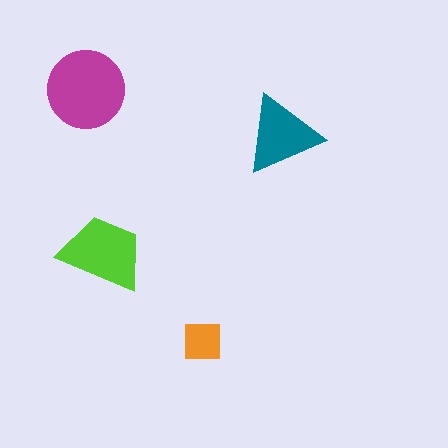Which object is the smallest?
The orange square.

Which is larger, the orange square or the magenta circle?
The magenta circle.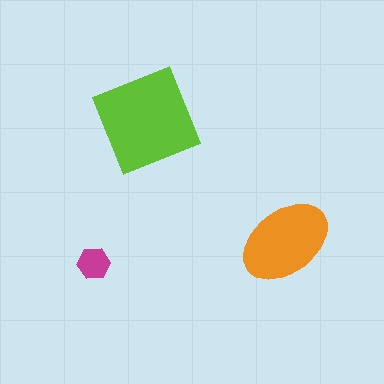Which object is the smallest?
The magenta hexagon.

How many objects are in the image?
There are 3 objects in the image.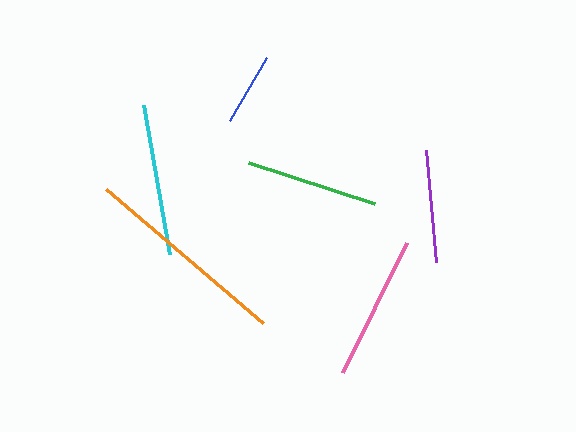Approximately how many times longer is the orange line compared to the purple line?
The orange line is approximately 1.8 times the length of the purple line.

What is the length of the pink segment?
The pink segment is approximately 145 pixels long.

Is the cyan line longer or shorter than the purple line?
The cyan line is longer than the purple line.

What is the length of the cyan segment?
The cyan segment is approximately 152 pixels long.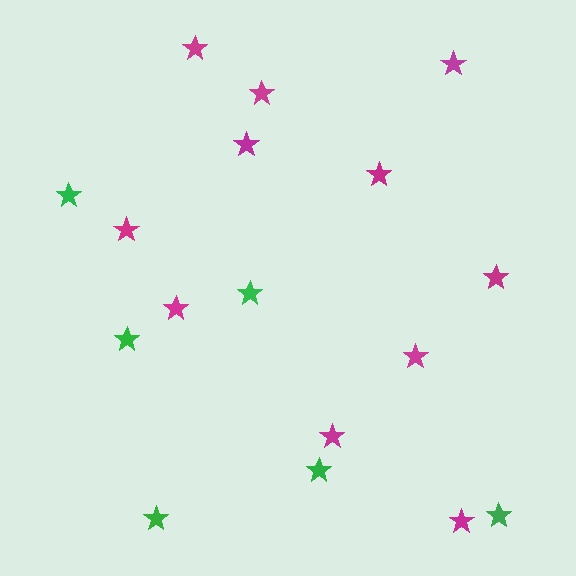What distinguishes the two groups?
There are 2 groups: one group of magenta stars (11) and one group of green stars (6).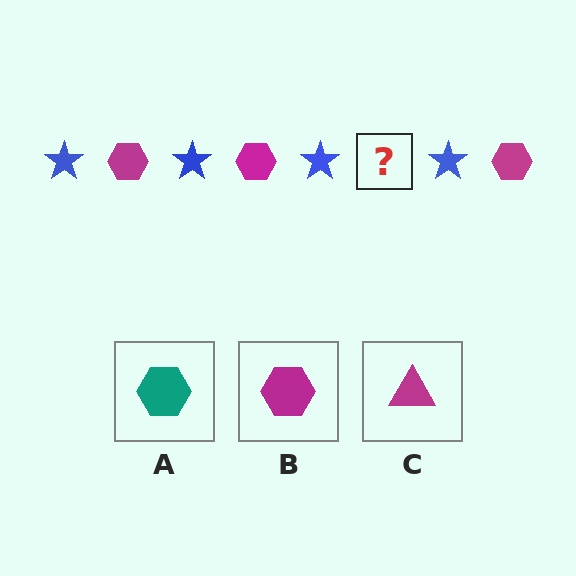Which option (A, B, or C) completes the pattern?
B.